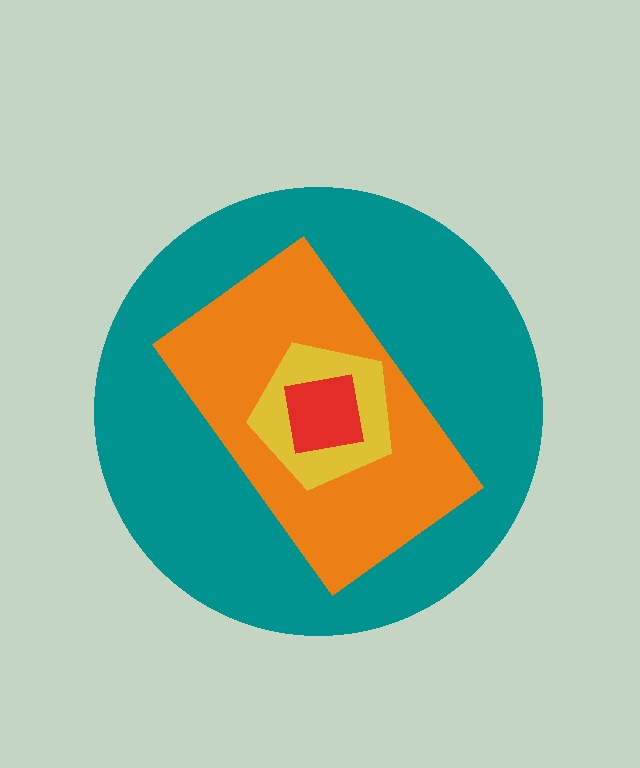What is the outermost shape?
The teal circle.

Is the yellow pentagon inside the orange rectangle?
Yes.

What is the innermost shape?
The red square.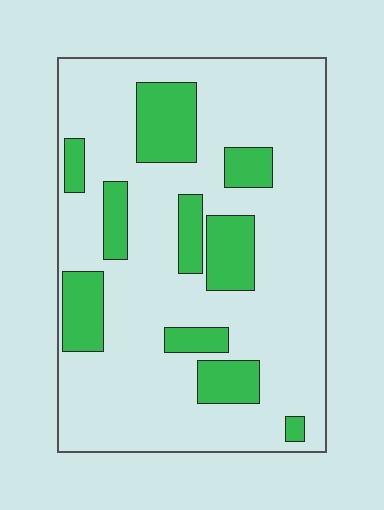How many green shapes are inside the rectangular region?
10.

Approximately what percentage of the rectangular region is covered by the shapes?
Approximately 25%.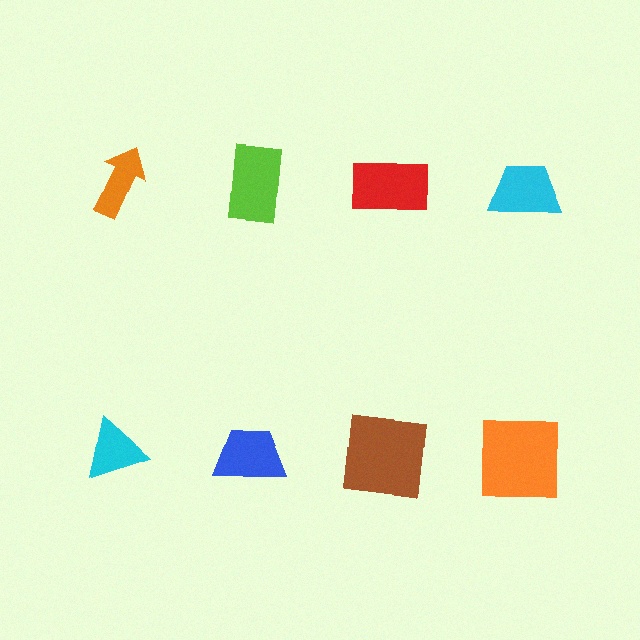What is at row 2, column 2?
A blue trapezoid.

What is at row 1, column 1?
An orange arrow.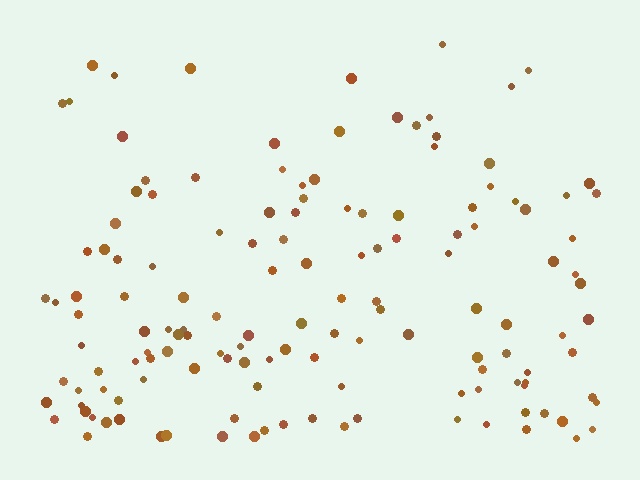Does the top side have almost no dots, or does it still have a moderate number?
Still a moderate number, just noticeably fewer than the bottom.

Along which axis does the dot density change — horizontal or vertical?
Vertical.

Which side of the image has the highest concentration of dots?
The bottom.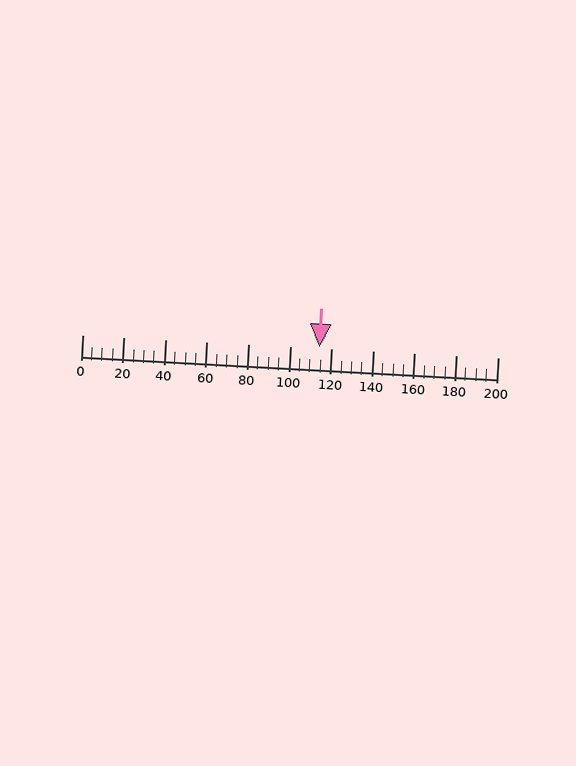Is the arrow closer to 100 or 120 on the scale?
The arrow is closer to 120.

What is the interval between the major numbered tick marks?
The major tick marks are spaced 20 units apart.